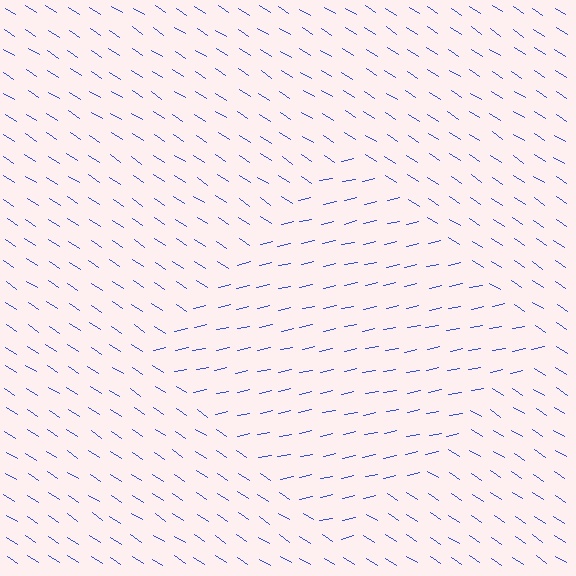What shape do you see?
I see a diamond.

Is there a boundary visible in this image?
Yes, there is a texture boundary formed by a change in line orientation.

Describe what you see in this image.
The image is filled with small blue line segments. A diamond region in the image has lines oriented differently from the surrounding lines, creating a visible texture boundary.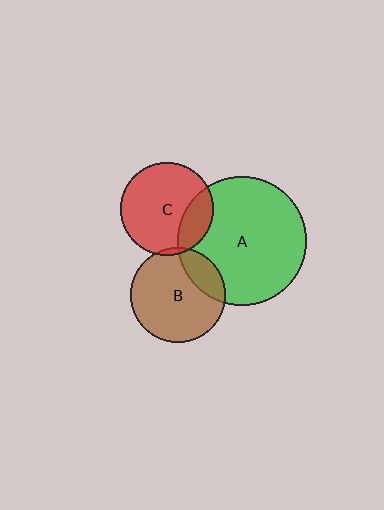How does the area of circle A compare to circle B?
Approximately 1.8 times.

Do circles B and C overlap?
Yes.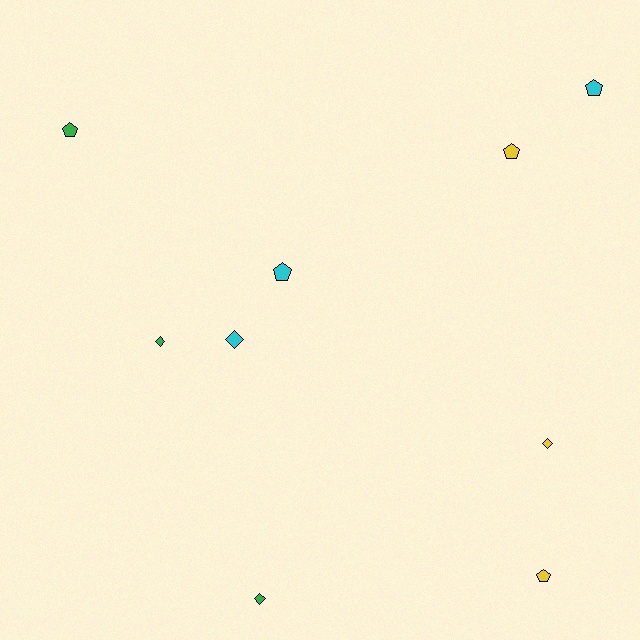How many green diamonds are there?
There are 2 green diamonds.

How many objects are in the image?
There are 9 objects.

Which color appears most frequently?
Green, with 3 objects.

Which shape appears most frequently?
Pentagon, with 5 objects.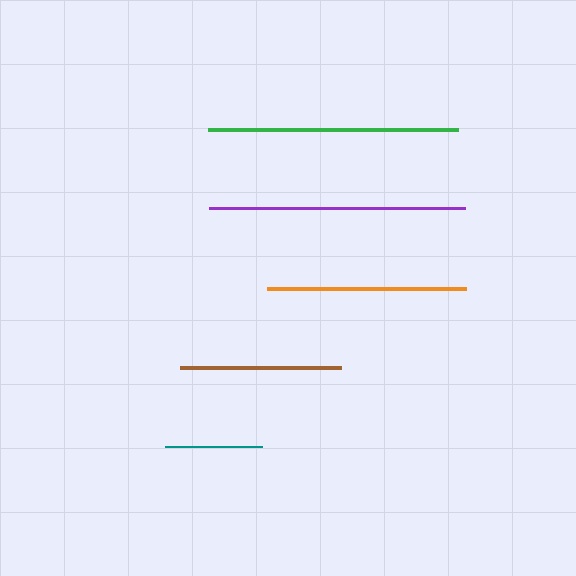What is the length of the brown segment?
The brown segment is approximately 161 pixels long.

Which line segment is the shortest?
The teal line is the shortest at approximately 97 pixels.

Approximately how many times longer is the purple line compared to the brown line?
The purple line is approximately 1.6 times the length of the brown line.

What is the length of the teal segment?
The teal segment is approximately 97 pixels long.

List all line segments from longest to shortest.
From longest to shortest: purple, green, orange, brown, teal.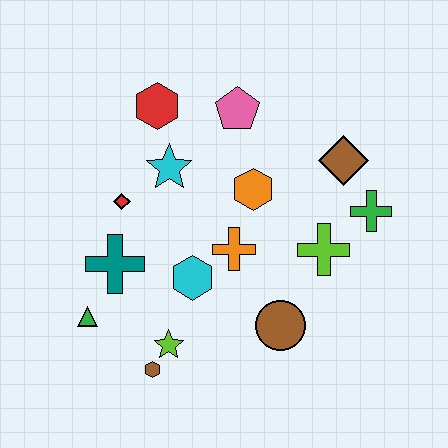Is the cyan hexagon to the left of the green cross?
Yes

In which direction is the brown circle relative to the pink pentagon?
The brown circle is below the pink pentagon.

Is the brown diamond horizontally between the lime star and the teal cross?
No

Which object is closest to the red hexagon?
The cyan star is closest to the red hexagon.